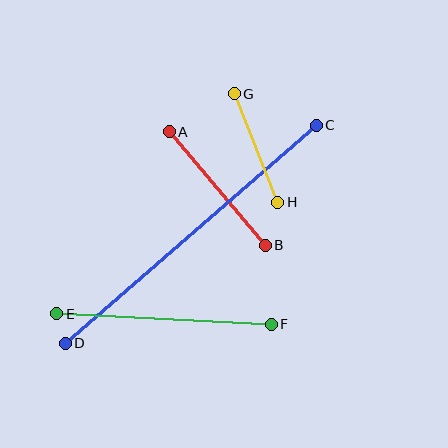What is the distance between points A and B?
The distance is approximately 148 pixels.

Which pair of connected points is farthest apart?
Points C and D are farthest apart.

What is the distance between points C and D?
The distance is approximately 333 pixels.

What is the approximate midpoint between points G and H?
The midpoint is at approximately (256, 148) pixels.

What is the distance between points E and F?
The distance is approximately 215 pixels.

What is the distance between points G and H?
The distance is approximately 117 pixels.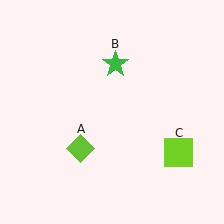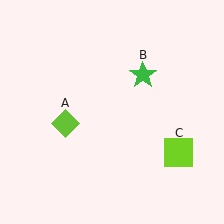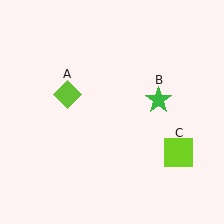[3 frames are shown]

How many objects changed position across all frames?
2 objects changed position: lime diamond (object A), green star (object B).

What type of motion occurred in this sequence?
The lime diamond (object A), green star (object B) rotated clockwise around the center of the scene.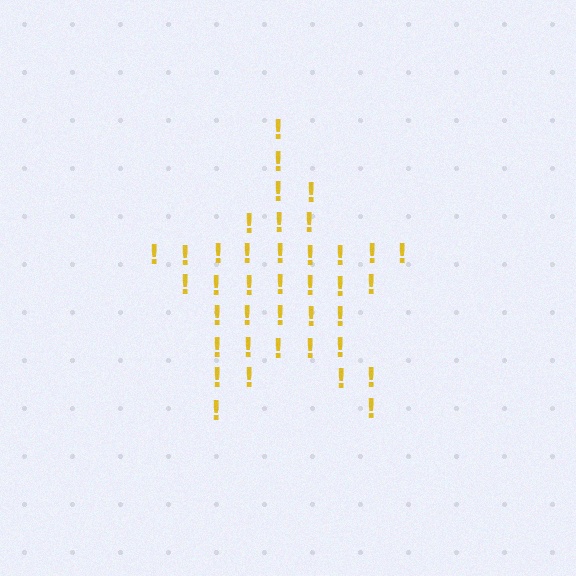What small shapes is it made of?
It is made of small exclamation marks.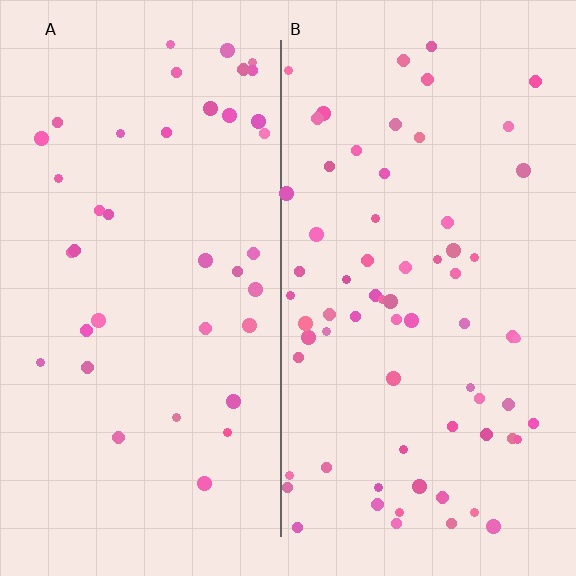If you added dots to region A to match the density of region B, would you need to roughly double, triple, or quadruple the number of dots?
Approximately double.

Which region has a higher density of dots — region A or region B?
B (the right).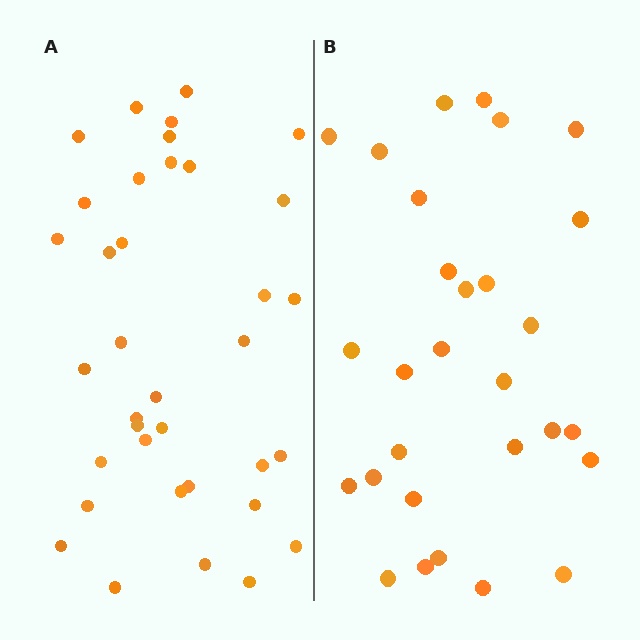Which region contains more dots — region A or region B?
Region A (the left region) has more dots.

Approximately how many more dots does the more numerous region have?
Region A has roughly 8 or so more dots than region B.